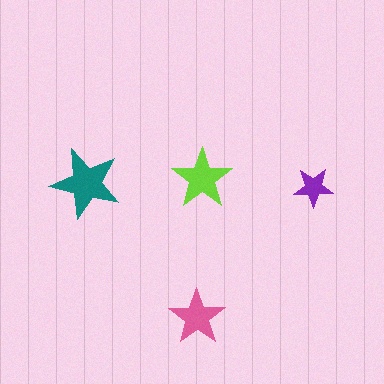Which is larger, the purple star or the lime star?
The lime one.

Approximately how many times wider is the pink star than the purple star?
About 1.5 times wider.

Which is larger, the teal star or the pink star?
The teal one.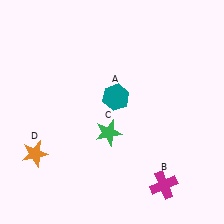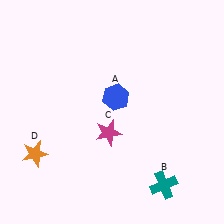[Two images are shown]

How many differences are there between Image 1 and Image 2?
There are 3 differences between the two images.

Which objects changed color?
A changed from teal to blue. B changed from magenta to teal. C changed from green to magenta.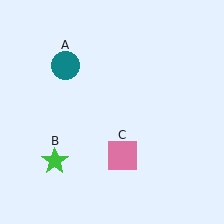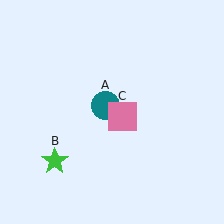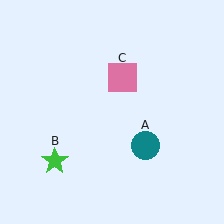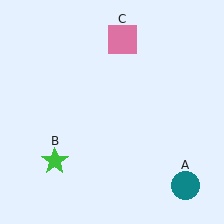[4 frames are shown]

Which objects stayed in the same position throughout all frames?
Green star (object B) remained stationary.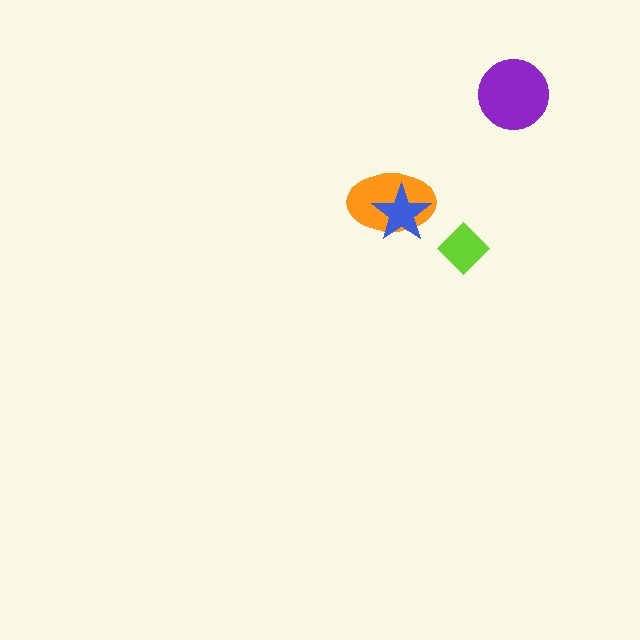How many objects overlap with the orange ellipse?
1 object overlaps with the orange ellipse.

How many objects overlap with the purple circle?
0 objects overlap with the purple circle.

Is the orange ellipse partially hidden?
Yes, it is partially covered by another shape.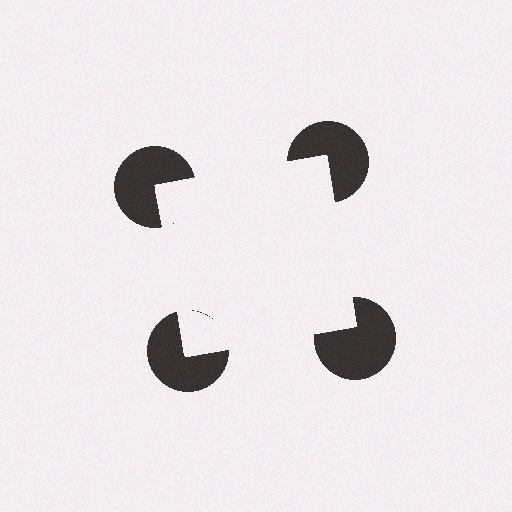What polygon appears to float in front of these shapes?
An illusory square — its edges are inferred from the aligned wedge cuts in the pac-man discs, not physically drawn.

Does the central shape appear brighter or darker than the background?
It typically appears slightly brighter than the background, even though no actual brightness change is drawn.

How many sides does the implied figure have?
4 sides.